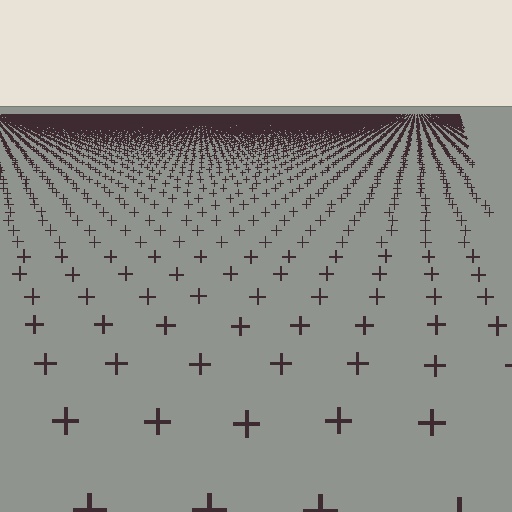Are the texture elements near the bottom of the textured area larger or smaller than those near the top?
Larger. Near the bottom, elements are closer to the viewer and appear at a bigger on-screen size.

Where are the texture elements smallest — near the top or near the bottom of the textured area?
Near the top.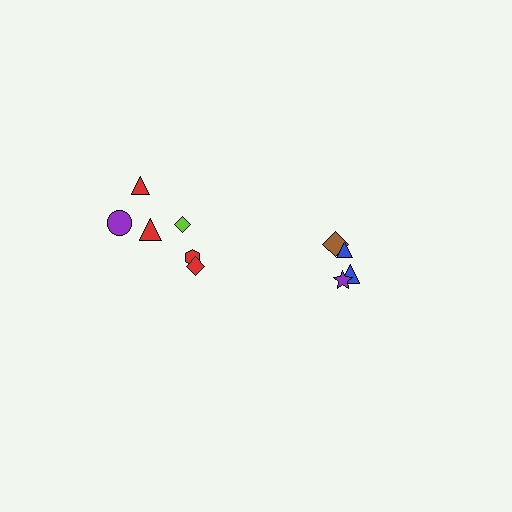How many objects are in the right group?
There are 4 objects.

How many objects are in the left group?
There are 6 objects.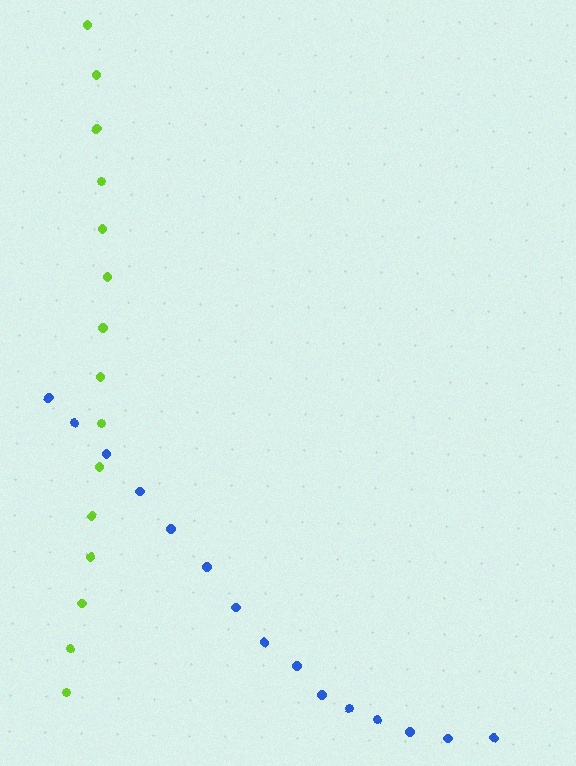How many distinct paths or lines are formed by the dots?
There are 2 distinct paths.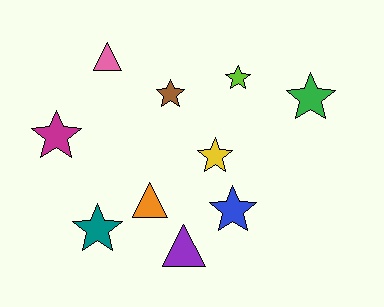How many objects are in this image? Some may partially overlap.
There are 10 objects.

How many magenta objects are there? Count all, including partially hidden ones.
There is 1 magenta object.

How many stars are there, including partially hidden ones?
There are 7 stars.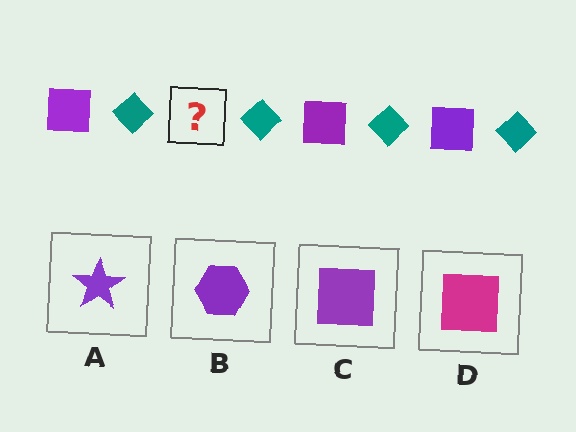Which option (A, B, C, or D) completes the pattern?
C.